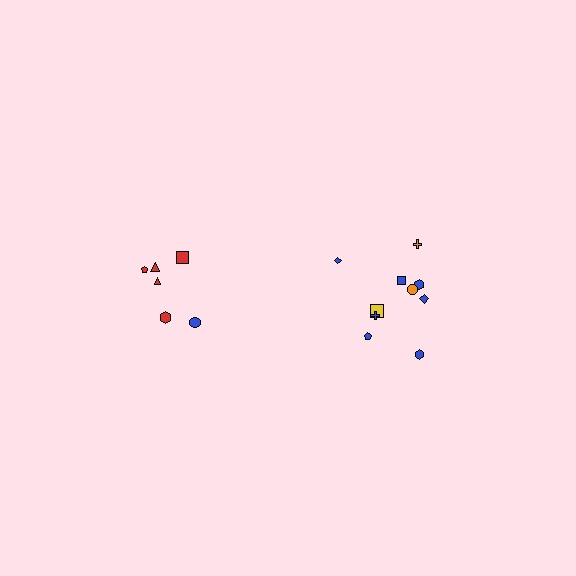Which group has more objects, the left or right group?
The right group.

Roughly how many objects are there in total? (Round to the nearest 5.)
Roughly 15 objects in total.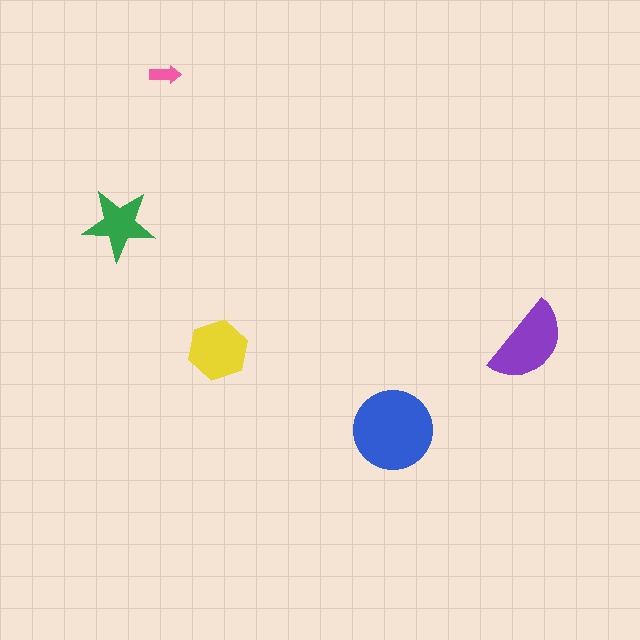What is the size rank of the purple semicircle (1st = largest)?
2nd.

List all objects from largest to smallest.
The blue circle, the purple semicircle, the yellow hexagon, the green star, the pink arrow.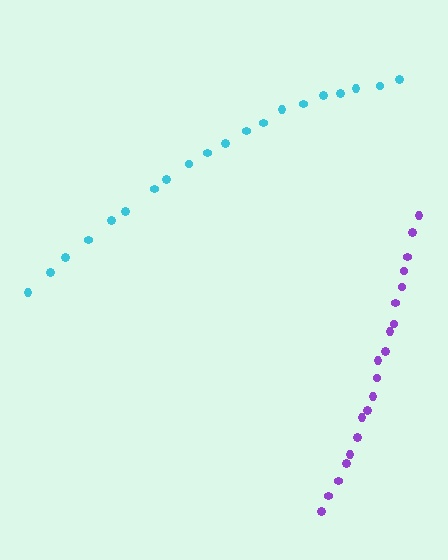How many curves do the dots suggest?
There are 2 distinct paths.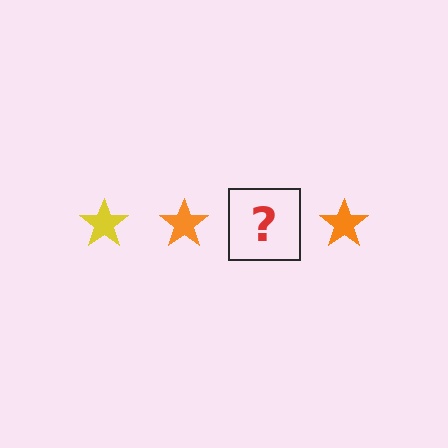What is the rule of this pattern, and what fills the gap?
The rule is that the pattern cycles through yellow, orange stars. The gap should be filled with a yellow star.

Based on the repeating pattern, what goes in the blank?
The blank should be a yellow star.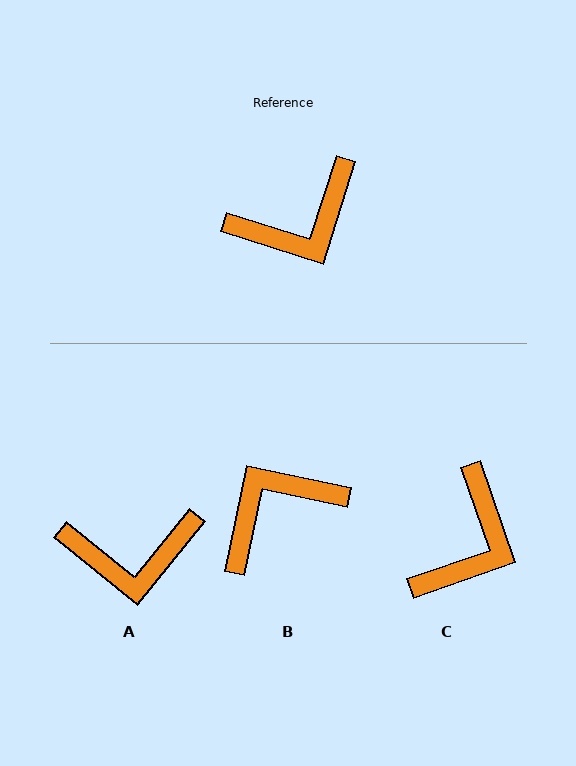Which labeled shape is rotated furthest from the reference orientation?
B, about 174 degrees away.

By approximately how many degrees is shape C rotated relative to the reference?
Approximately 37 degrees counter-clockwise.